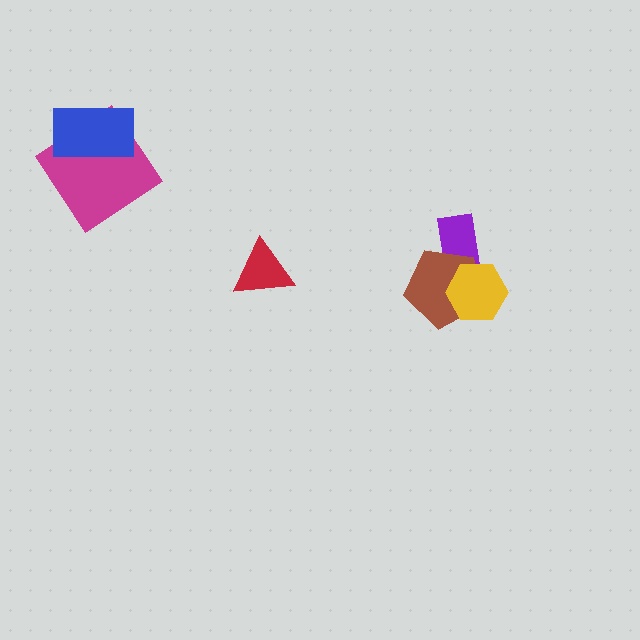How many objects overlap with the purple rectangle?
2 objects overlap with the purple rectangle.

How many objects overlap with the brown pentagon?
2 objects overlap with the brown pentagon.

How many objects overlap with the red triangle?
0 objects overlap with the red triangle.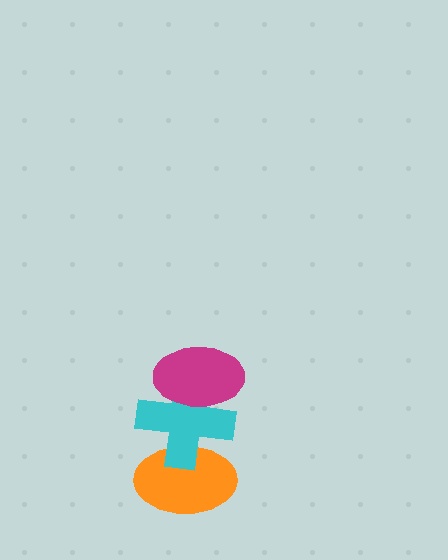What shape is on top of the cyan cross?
The magenta ellipse is on top of the cyan cross.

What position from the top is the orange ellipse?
The orange ellipse is 3rd from the top.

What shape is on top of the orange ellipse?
The cyan cross is on top of the orange ellipse.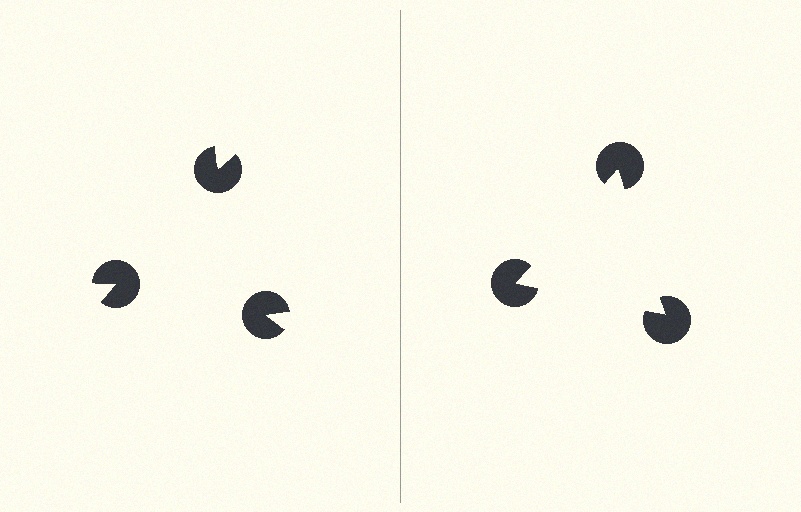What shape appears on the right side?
An illusory triangle.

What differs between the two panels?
The pac-man discs are positioned identically on both sides; only the wedge orientations differ. On the right they align to a triangle; on the left they are misaligned.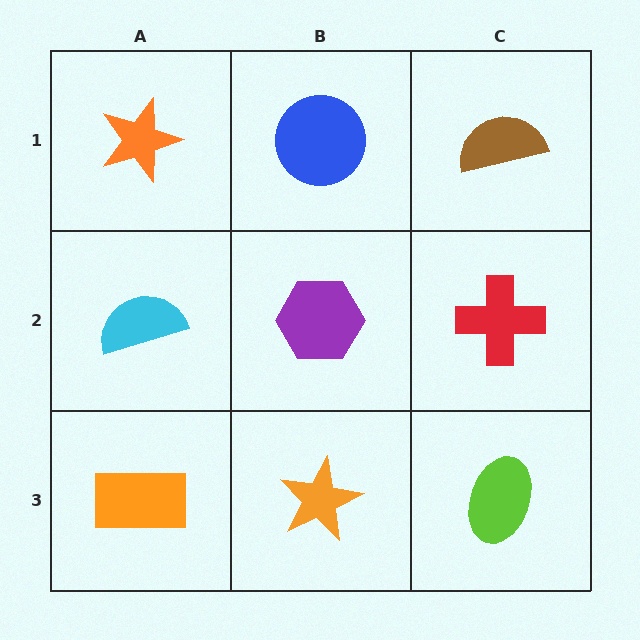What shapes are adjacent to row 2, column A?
An orange star (row 1, column A), an orange rectangle (row 3, column A), a purple hexagon (row 2, column B).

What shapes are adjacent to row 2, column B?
A blue circle (row 1, column B), an orange star (row 3, column B), a cyan semicircle (row 2, column A), a red cross (row 2, column C).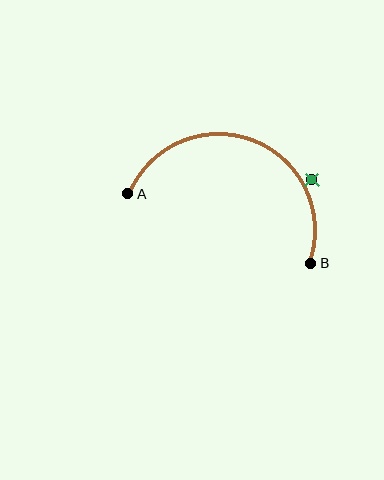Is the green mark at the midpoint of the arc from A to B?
No — the green mark does not lie on the arc at all. It sits slightly outside the curve.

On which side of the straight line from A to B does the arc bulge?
The arc bulges above the straight line connecting A and B.